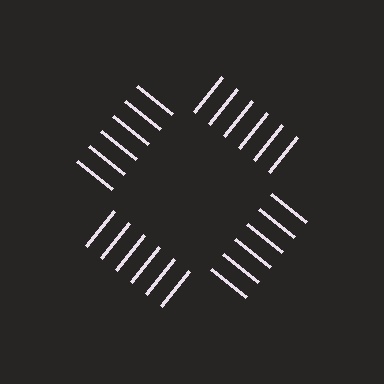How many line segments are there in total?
24 — 6 along each of the 4 edges.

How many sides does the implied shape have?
4 sides — the line-ends trace a square.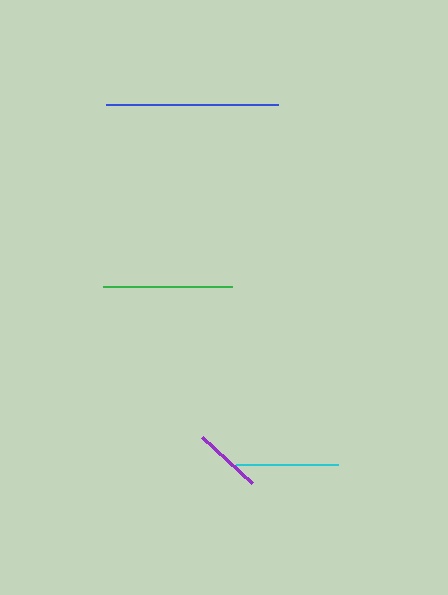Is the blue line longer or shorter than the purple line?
The blue line is longer than the purple line.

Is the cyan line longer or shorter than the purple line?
The cyan line is longer than the purple line.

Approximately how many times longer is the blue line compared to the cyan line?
The blue line is approximately 1.7 times the length of the cyan line.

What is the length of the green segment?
The green segment is approximately 129 pixels long.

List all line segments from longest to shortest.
From longest to shortest: blue, green, cyan, purple.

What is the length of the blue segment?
The blue segment is approximately 172 pixels long.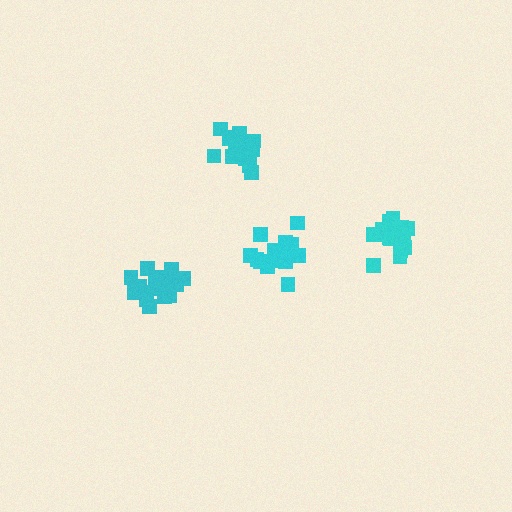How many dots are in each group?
Group 1: 18 dots, Group 2: 18 dots, Group 3: 17 dots, Group 4: 18 dots (71 total).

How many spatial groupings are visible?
There are 4 spatial groupings.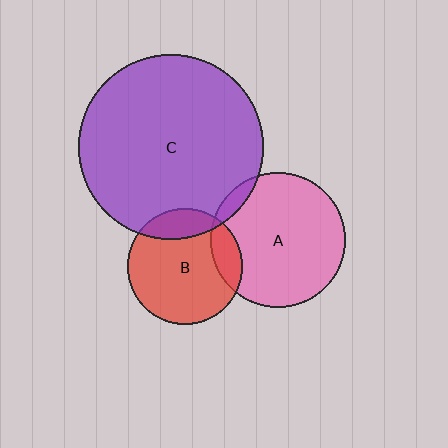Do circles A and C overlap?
Yes.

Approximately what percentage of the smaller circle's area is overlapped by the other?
Approximately 5%.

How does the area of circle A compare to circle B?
Approximately 1.4 times.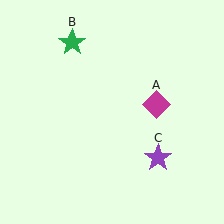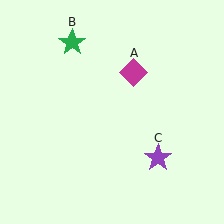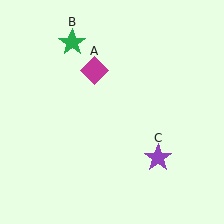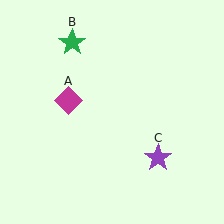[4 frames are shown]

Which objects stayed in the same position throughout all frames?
Green star (object B) and purple star (object C) remained stationary.